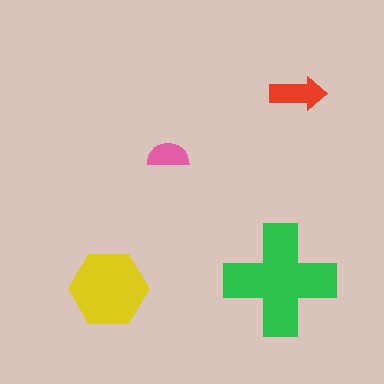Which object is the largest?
The green cross.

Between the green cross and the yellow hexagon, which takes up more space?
The green cross.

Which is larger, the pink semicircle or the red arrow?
The red arrow.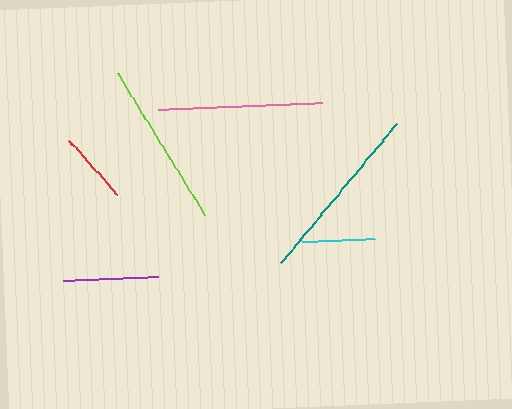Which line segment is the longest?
The teal line is the longest at approximately 181 pixels.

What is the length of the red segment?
The red segment is approximately 72 pixels long.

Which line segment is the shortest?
The red line is the shortest at approximately 72 pixels.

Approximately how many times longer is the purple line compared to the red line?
The purple line is approximately 1.3 times the length of the red line.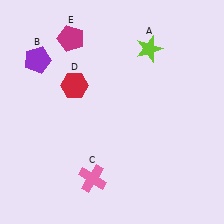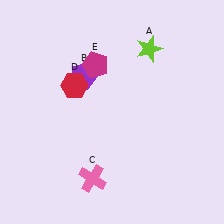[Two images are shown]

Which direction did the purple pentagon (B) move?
The purple pentagon (B) moved right.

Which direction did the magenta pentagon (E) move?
The magenta pentagon (E) moved down.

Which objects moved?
The objects that moved are: the purple pentagon (B), the magenta pentagon (E).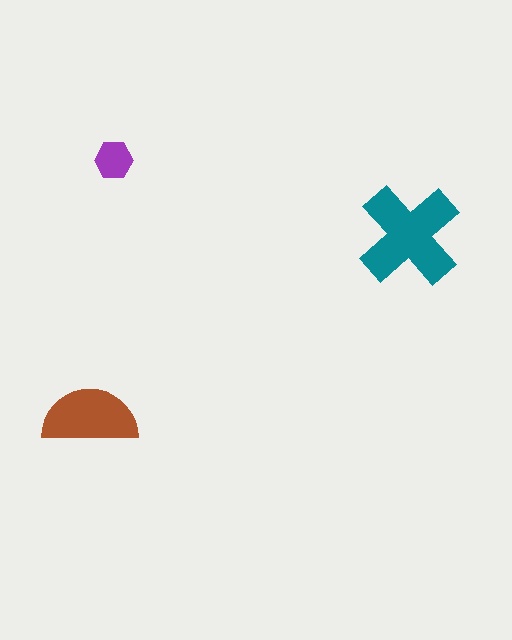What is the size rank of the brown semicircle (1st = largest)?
2nd.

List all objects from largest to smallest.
The teal cross, the brown semicircle, the purple hexagon.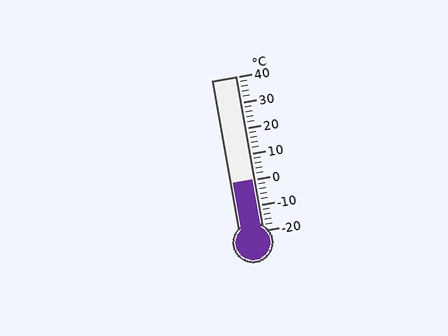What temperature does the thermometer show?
The thermometer shows approximately 0°C.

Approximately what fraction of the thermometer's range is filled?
The thermometer is filled to approximately 35% of its range.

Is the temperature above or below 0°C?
The temperature is at 0°C.